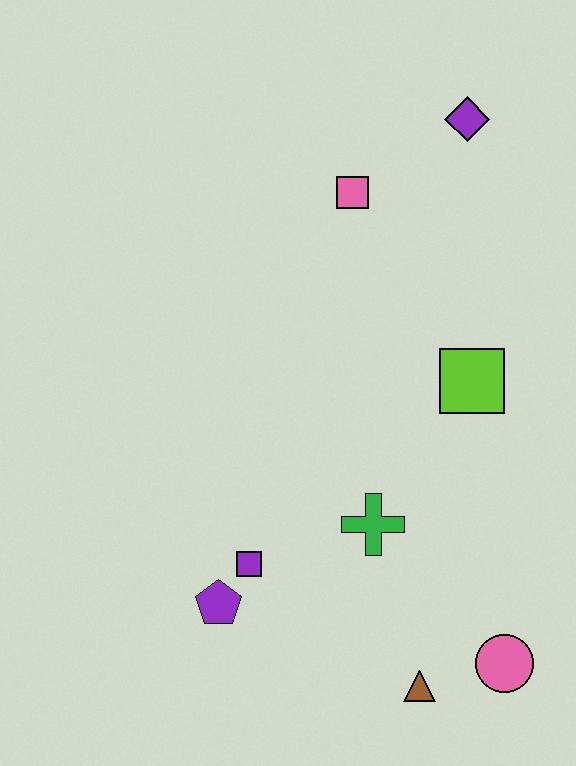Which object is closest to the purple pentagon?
The purple square is closest to the purple pentagon.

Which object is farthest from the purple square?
The purple diamond is farthest from the purple square.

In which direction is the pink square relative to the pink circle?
The pink square is above the pink circle.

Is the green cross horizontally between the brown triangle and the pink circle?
No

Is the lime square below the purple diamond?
Yes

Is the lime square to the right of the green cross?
Yes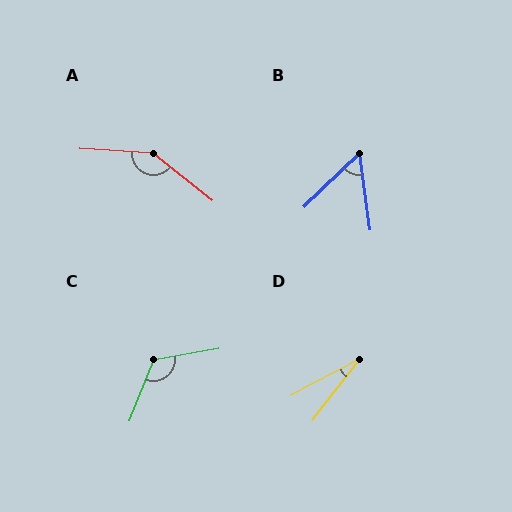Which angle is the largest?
A, at approximately 145 degrees.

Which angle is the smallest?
D, at approximately 24 degrees.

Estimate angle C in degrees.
Approximately 122 degrees.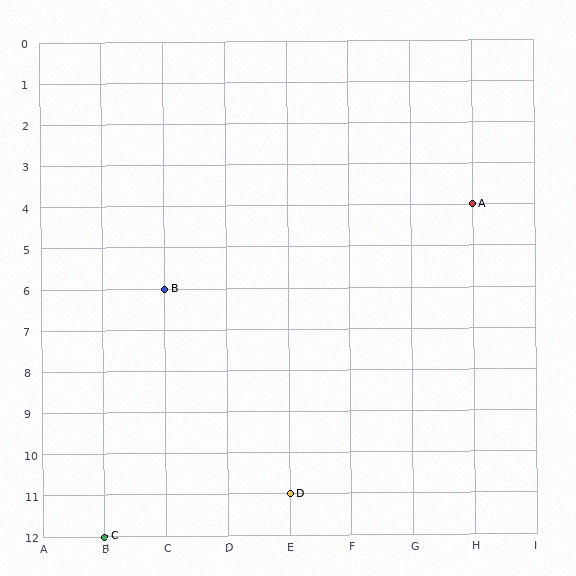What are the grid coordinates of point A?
Point A is at grid coordinates (H, 4).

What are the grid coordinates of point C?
Point C is at grid coordinates (B, 12).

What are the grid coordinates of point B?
Point B is at grid coordinates (C, 6).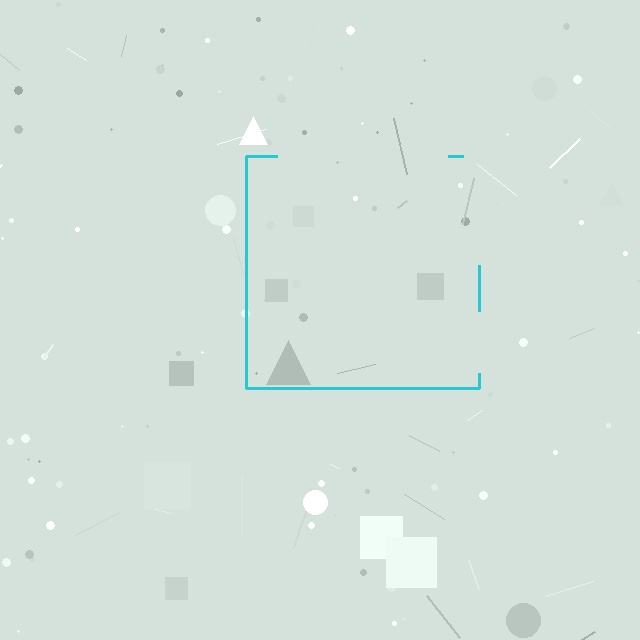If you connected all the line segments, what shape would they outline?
They would outline a square.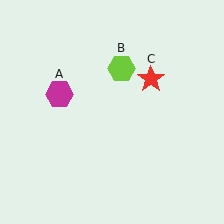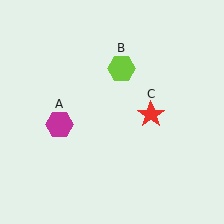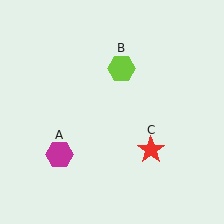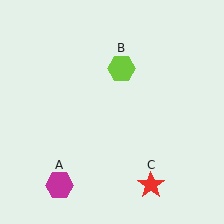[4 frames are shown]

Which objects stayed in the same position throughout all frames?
Lime hexagon (object B) remained stationary.